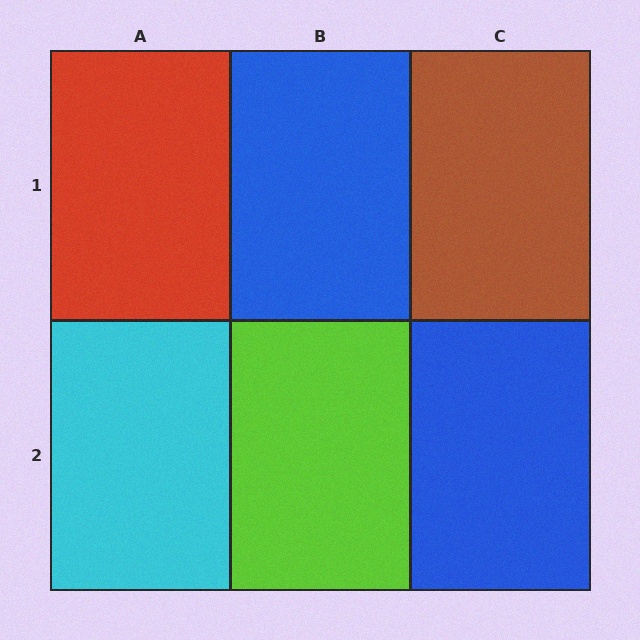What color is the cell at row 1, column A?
Red.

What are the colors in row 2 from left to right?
Cyan, lime, blue.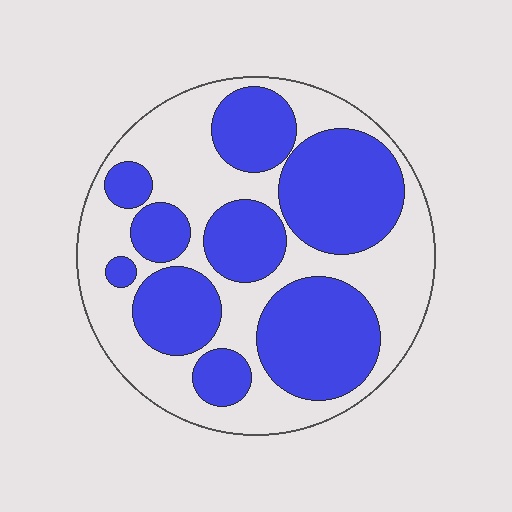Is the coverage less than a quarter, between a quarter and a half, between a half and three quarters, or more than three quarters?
Between a half and three quarters.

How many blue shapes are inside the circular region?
9.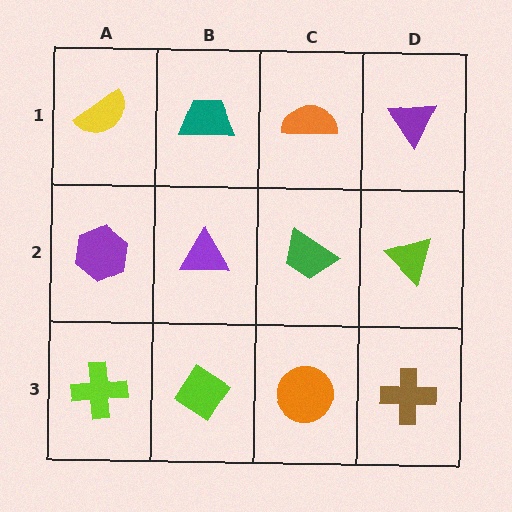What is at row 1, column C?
An orange semicircle.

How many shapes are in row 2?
4 shapes.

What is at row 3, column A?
A lime cross.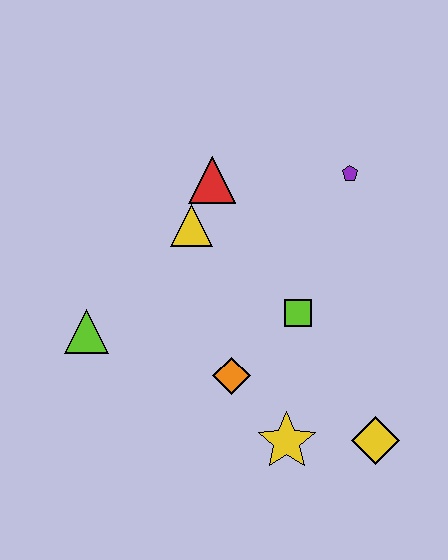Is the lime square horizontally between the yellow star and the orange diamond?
No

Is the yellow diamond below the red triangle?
Yes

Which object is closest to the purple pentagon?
The red triangle is closest to the purple pentagon.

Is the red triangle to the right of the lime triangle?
Yes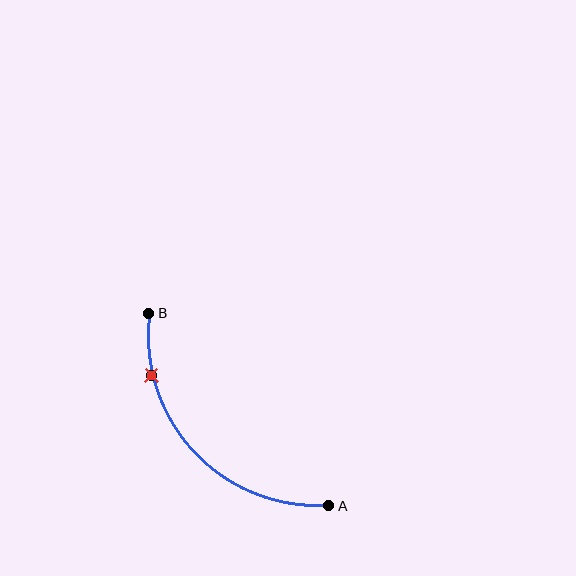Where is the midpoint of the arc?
The arc midpoint is the point on the curve farthest from the straight line joining A and B. It sits below and to the left of that line.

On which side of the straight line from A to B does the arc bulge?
The arc bulges below and to the left of the straight line connecting A and B.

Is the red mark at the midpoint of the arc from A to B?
No. The red mark lies on the arc but is closer to endpoint B. The arc midpoint would be at the point on the curve equidistant along the arc from both A and B.